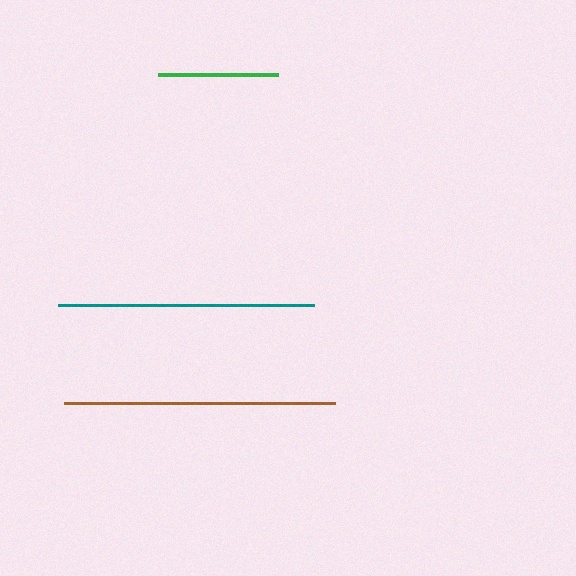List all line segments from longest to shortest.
From longest to shortest: brown, teal, green.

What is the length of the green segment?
The green segment is approximately 120 pixels long.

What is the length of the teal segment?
The teal segment is approximately 255 pixels long.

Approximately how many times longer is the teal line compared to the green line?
The teal line is approximately 2.1 times the length of the green line.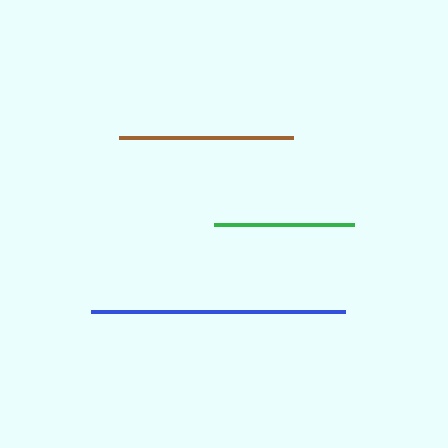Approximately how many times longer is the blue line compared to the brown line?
The blue line is approximately 1.5 times the length of the brown line.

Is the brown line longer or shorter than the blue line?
The blue line is longer than the brown line.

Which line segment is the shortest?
The green line is the shortest at approximately 140 pixels.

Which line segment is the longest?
The blue line is the longest at approximately 254 pixels.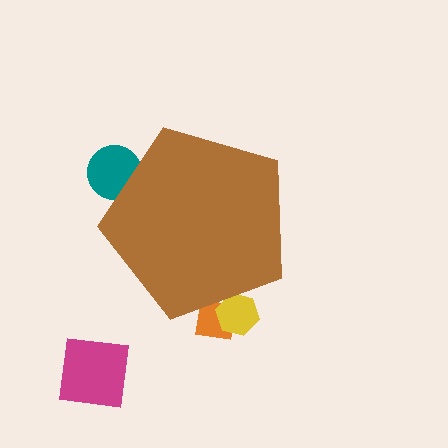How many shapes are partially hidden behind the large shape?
3 shapes are partially hidden.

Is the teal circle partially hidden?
Yes, the teal circle is partially hidden behind the brown pentagon.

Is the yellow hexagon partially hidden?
Yes, the yellow hexagon is partially hidden behind the brown pentagon.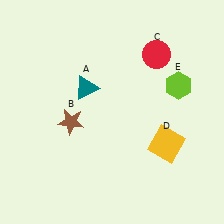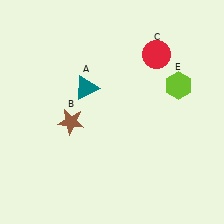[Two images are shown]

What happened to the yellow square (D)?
The yellow square (D) was removed in Image 2. It was in the bottom-right area of Image 1.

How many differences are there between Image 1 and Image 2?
There is 1 difference between the two images.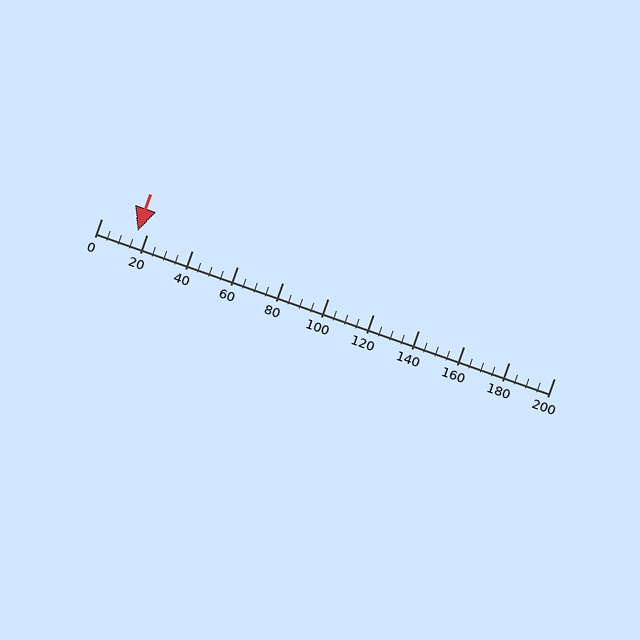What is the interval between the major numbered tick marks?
The major tick marks are spaced 20 units apart.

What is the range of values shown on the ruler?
The ruler shows values from 0 to 200.